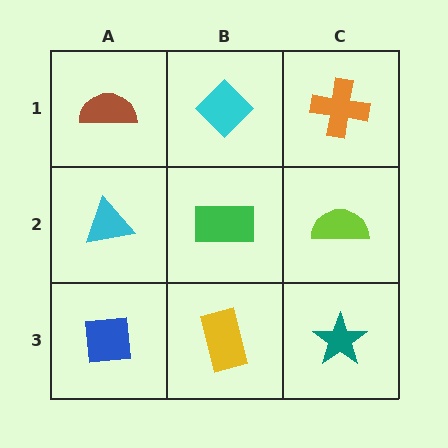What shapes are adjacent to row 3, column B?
A green rectangle (row 2, column B), a blue square (row 3, column A), a teal star (row 3, column C).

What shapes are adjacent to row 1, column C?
A lime semicircle (row 2, column C), a cyan diamond (row 1, column B).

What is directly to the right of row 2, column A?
A green rectangle.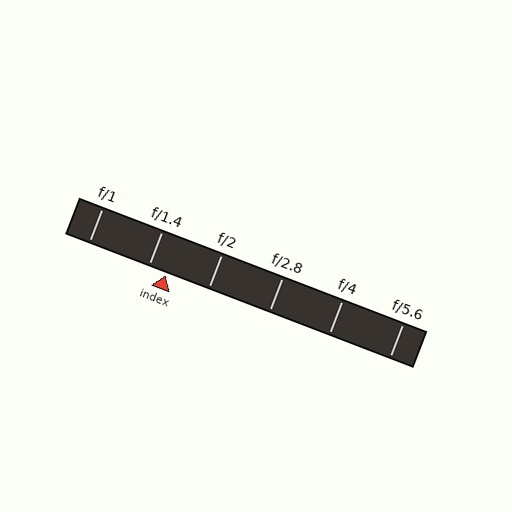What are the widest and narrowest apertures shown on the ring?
The widest aperture shown is f/1 and the narrowest is f/5.6.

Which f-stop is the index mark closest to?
The index mark is closest to f/1.4.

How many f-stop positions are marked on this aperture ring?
There are 6 f-stop positions marked.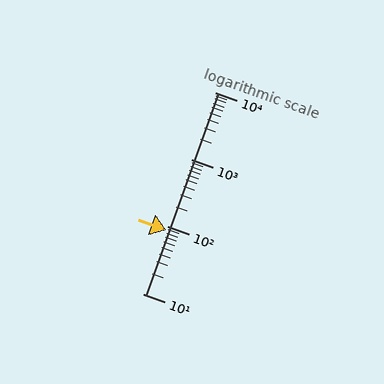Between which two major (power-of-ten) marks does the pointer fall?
The pointer is between 10 and 100.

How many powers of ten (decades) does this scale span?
The scale spans 3 decades, from 10 to 10000.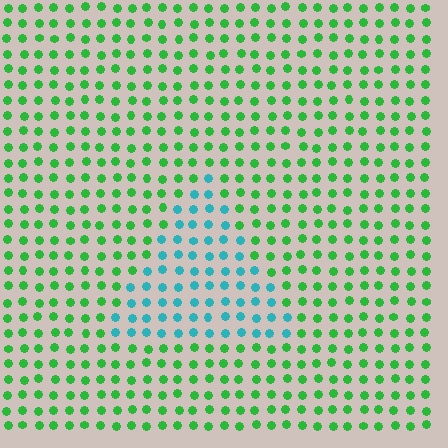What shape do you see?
I see a triangle.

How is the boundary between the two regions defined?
The boundary is defined purely by a slight shift in hue (about 57 degrees). Spacing, size, and orientation are identical on both sides.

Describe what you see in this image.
The image is filled with small green elements in a uniform arrangement. A triangle-shaped region is visible where the elements are tinted to a slightly different hue, forming a subtle color boundary.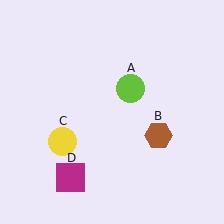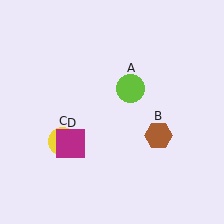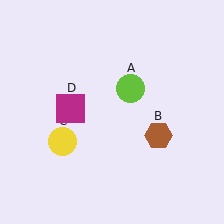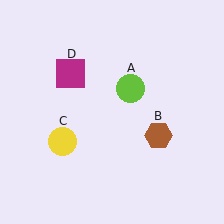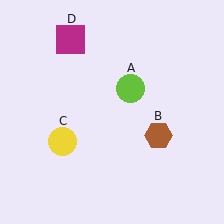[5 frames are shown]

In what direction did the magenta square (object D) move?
The magenta square (object D) moved up.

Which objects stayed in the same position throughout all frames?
Lime circle (object A) and brown hexagon (object B) and yellow circle (object C) remained stationary.